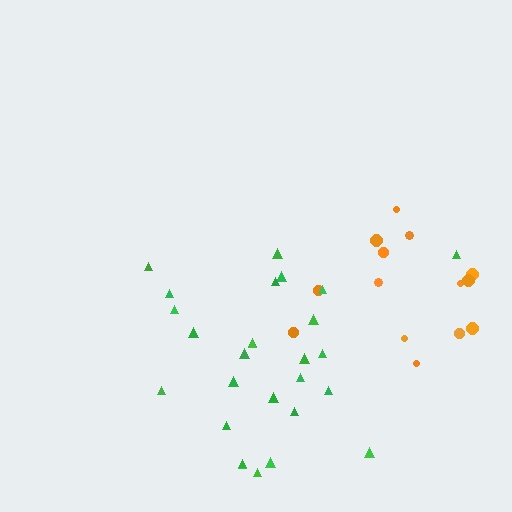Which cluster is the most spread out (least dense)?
Orange.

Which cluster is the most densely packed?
Green.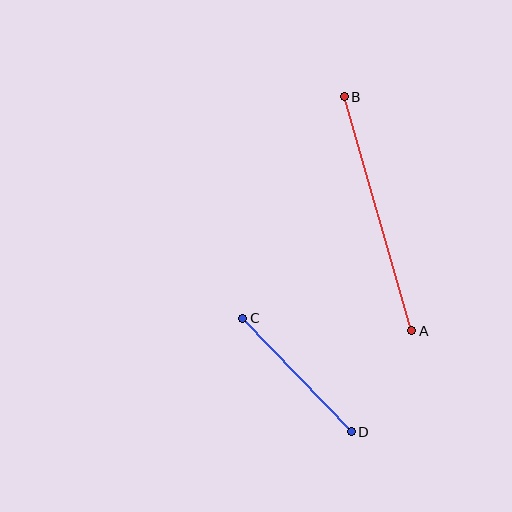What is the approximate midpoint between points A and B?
The midpoint is at approximately (378, 214) pixels.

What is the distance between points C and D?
The distance is approximately 157 pixels.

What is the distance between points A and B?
The distance is approximately 243 pixels.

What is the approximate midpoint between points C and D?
The midpoint is at approximately (297, 375) pixels.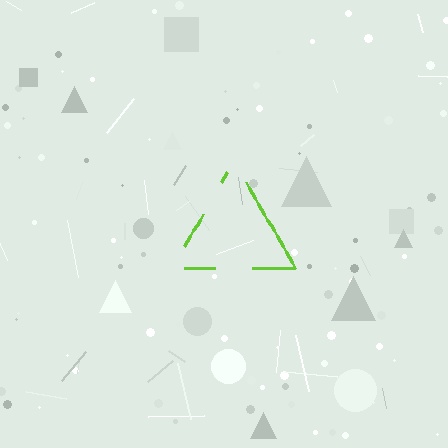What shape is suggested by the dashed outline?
The dashed outline suggests a triangle.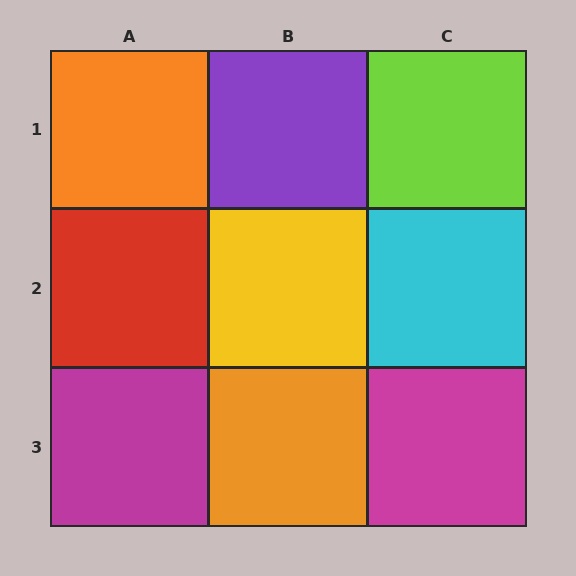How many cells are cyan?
1 cell is cyan.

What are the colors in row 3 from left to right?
Magenta, orange, magenta.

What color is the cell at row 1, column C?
Lime.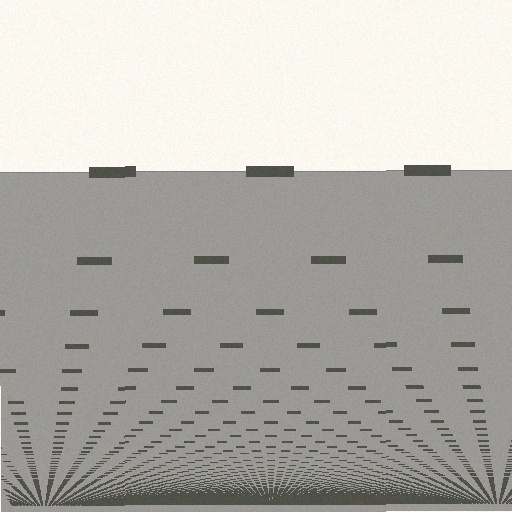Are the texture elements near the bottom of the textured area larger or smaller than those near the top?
Smaller. The gradient is inverted — elements near the bottom are smaller and denser.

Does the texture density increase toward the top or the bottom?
Density increases toward the bottom.